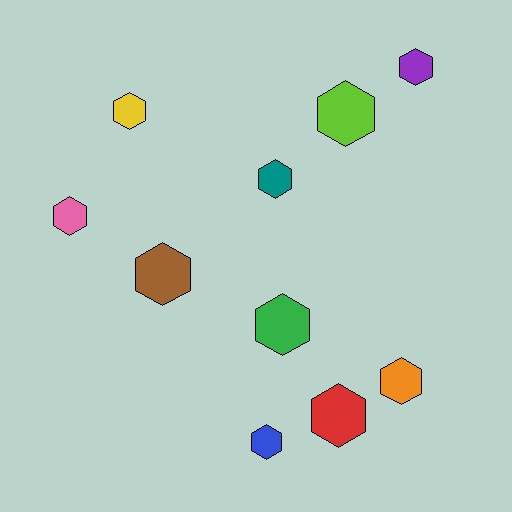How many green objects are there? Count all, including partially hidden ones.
There is 1 green object.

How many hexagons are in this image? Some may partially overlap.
There are 10 hexagons.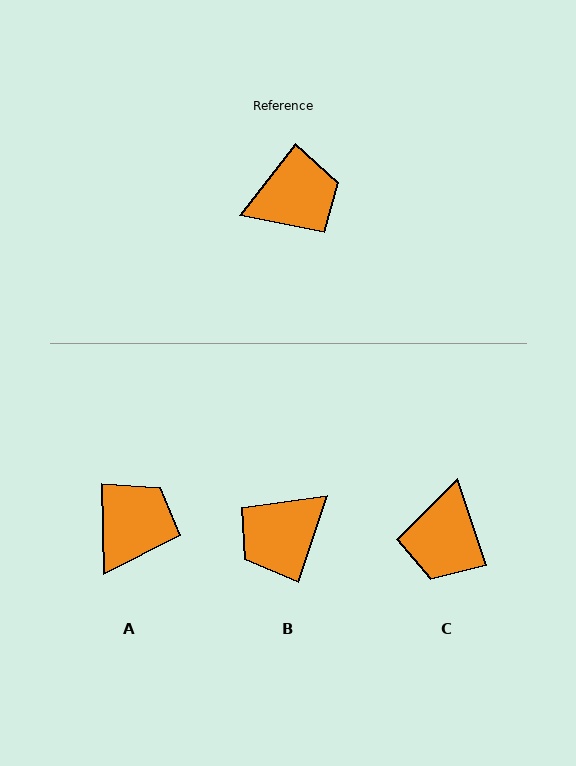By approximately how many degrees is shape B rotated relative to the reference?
Approximately 161 degrees clockwise.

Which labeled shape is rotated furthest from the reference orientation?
B, about 161 degrees away.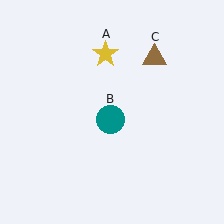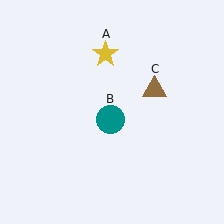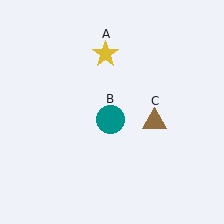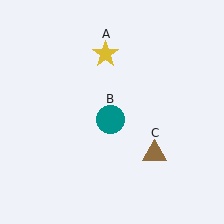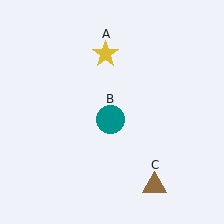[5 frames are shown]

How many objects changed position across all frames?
1 object changed position: brown triangle (object C).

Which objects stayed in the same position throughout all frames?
Yellow star (object A) and teal circle (object B) remained stationary.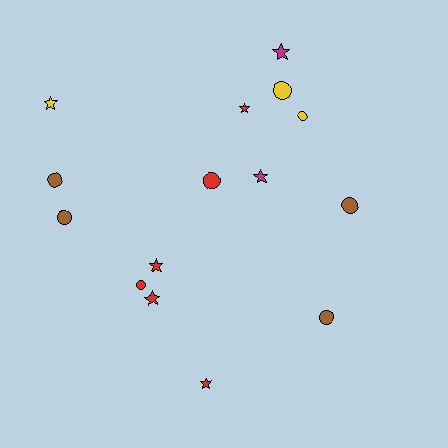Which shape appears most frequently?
Circle, with 8 objects.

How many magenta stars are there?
There are 2 magenta stars.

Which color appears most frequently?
Red, with 6 objects.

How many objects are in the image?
There are 15 objects.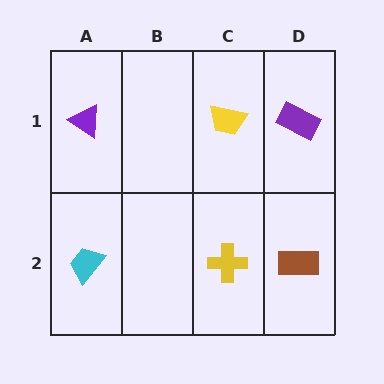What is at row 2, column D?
A brown rectangle.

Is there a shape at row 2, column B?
No, that cell is empty.